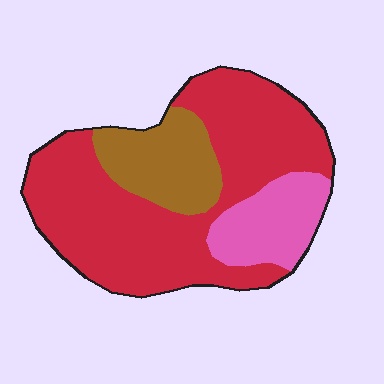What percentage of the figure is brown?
Brown takes up between a sixth and a third of the figure.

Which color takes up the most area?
Red, at roughly 65%.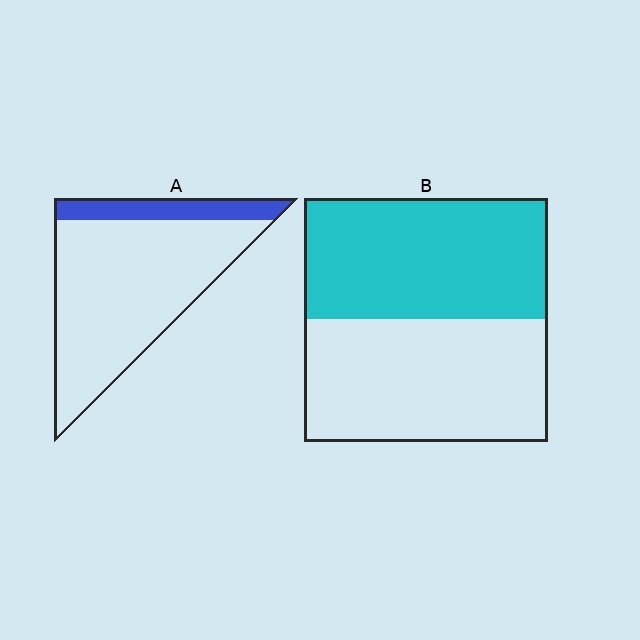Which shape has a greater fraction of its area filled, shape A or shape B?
Shape B.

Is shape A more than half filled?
No.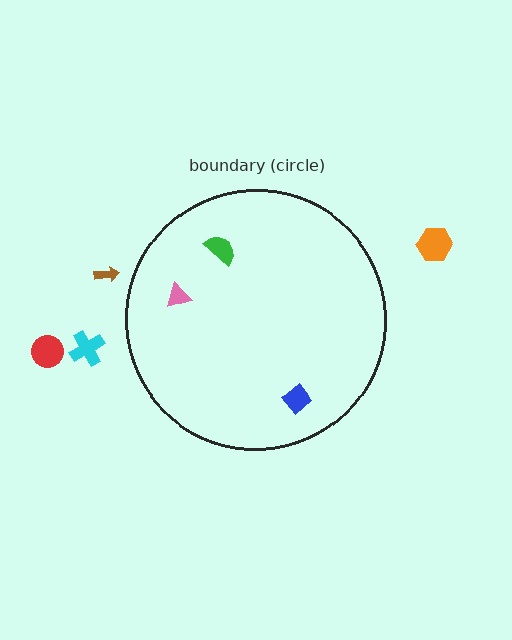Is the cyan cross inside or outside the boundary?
Outside.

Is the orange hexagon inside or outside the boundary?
Outside.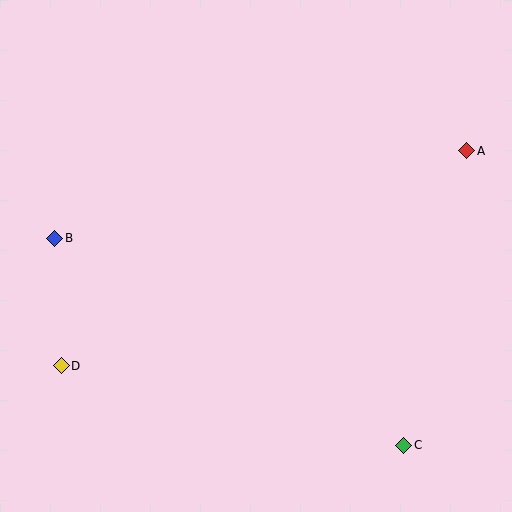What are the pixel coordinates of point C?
Point C is at (404, 445).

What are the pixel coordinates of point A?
Point A is at (467, 151).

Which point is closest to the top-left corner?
Point B is closest to the top-left corner.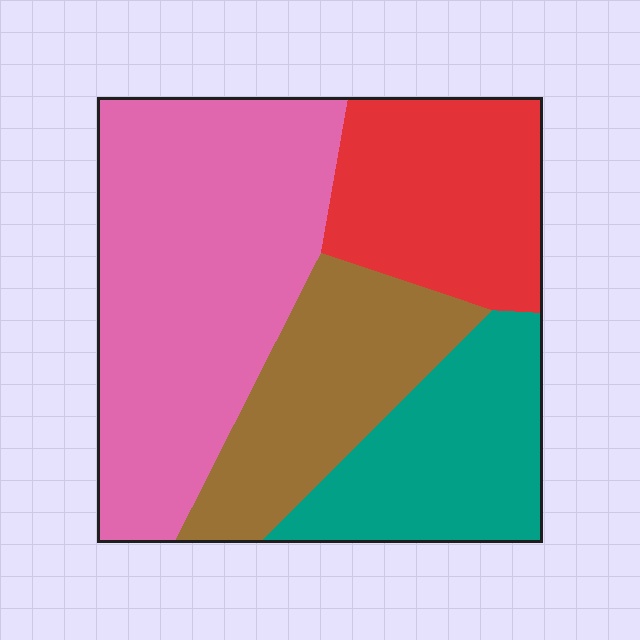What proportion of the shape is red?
Red covers about 20% of the shape.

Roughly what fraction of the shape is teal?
Teal covers around 20% of the shape.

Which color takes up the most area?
Pink, at roughly 40%.